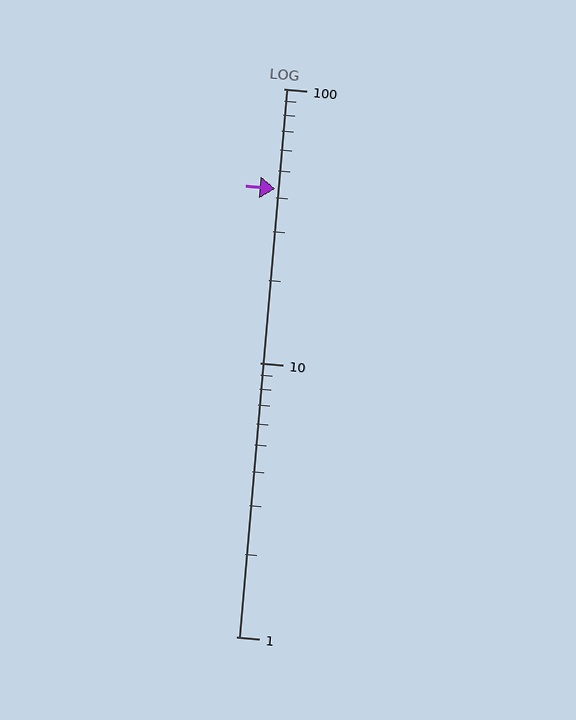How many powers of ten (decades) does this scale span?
The scale spans 2 decades, from 1 to 100.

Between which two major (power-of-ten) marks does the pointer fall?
The pointer is between 10 and 100.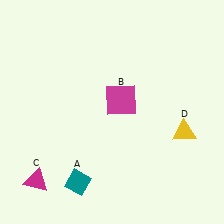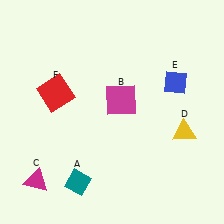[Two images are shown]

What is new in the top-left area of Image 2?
A red square (F) was added in the top-left area of Image 2.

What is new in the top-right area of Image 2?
A blue diamond (E) was added in the top-right area of Image 2.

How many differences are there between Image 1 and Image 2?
There are 2 differences between the two images.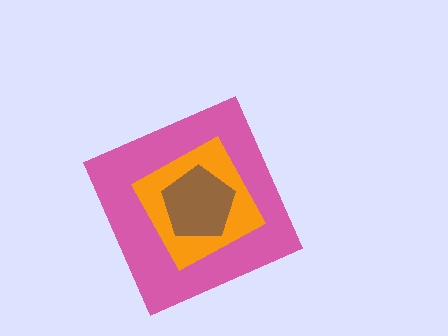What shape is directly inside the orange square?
The brown pentagon.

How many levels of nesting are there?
3.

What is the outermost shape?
The pink diamond.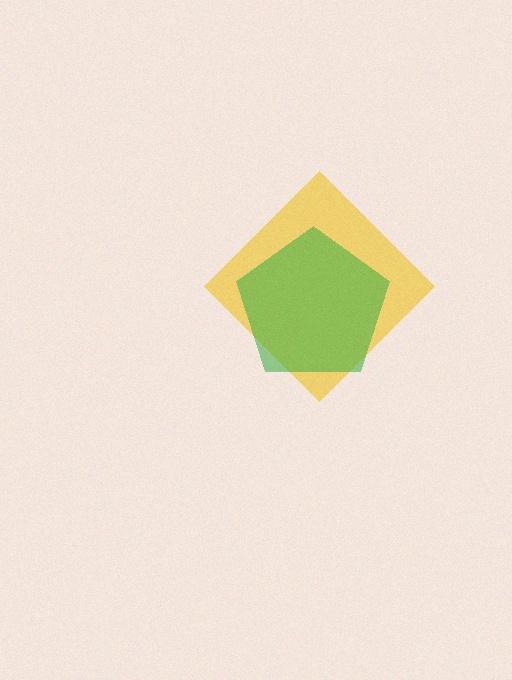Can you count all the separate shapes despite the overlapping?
Yes, there are 2 separate shapes.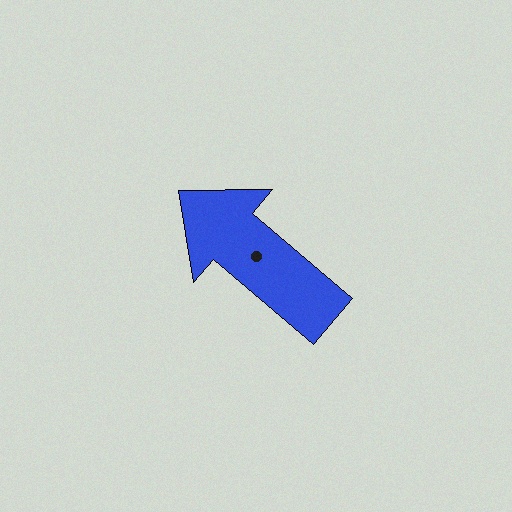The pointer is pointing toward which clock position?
Roughly 10 o'clock.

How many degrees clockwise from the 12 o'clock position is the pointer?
Approximately 310 degrees.